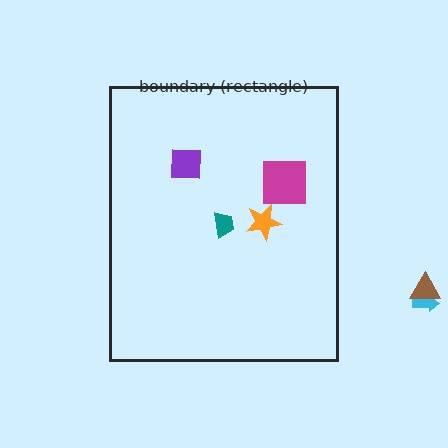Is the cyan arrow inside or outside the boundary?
Outside.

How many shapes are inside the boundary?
4 inside, 2 outside.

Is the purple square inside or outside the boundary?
Inside.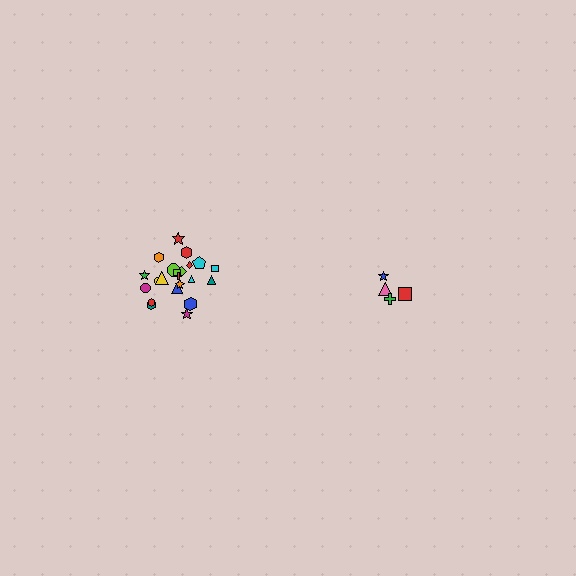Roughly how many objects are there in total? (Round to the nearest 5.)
Roughly 25 objects in total.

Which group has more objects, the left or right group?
The left group.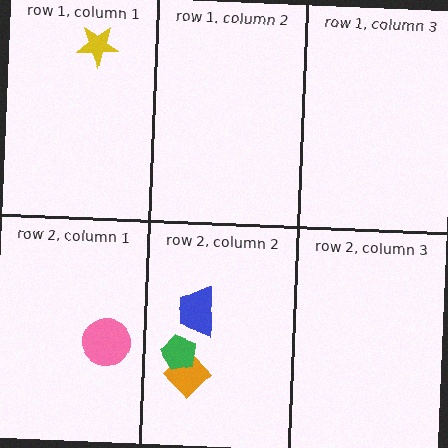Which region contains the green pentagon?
The row 2, column 2 region.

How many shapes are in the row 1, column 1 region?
1.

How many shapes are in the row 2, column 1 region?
1.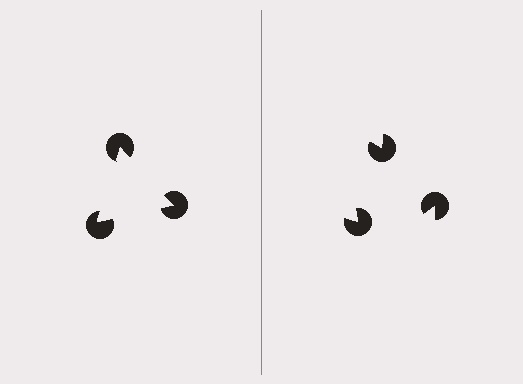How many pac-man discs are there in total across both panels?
6 — 3 on each side.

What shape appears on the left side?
An illusory triangle.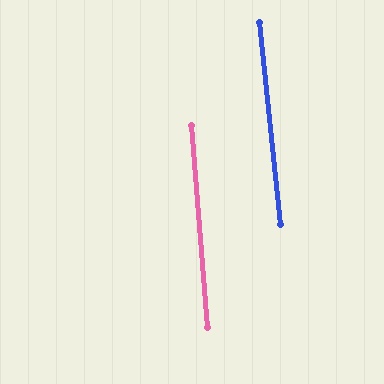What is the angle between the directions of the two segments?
Approximately 1 degree.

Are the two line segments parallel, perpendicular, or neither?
Parallel — their directions differ by only 1.3°.